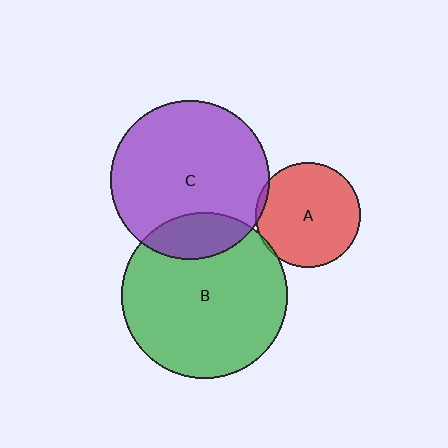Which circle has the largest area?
Circle B (green).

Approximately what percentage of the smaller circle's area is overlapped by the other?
Approximately 5%.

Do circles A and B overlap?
Yes.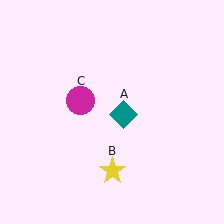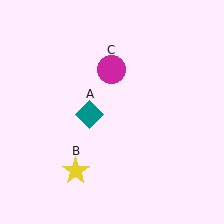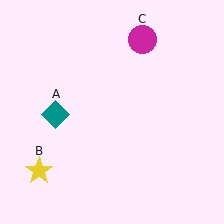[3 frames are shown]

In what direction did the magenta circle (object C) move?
The magenta circle (object C) moved up and to the right.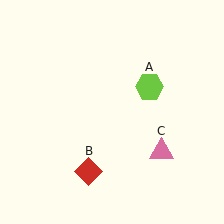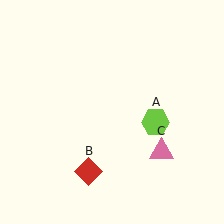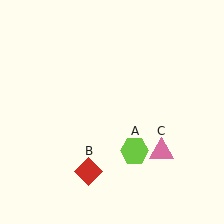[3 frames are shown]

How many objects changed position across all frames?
1 object changed position: lime hexagon (object A).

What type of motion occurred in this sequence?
The lime hexagon (object A) rotated clockwise around the center of the scene.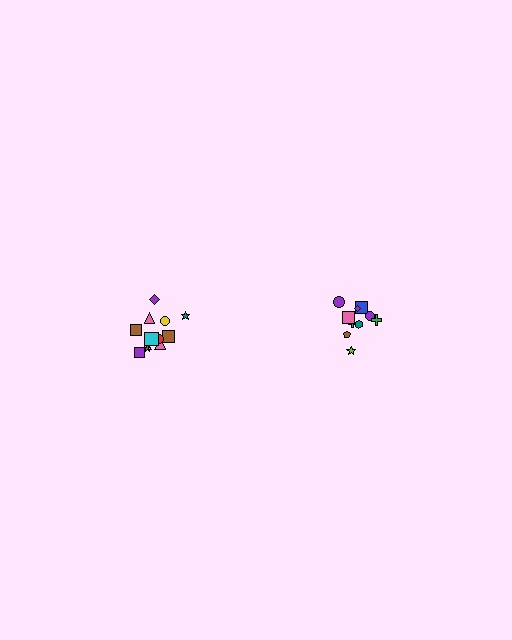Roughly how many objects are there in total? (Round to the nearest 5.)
Roughly 20 objects in total.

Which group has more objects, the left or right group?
The left group.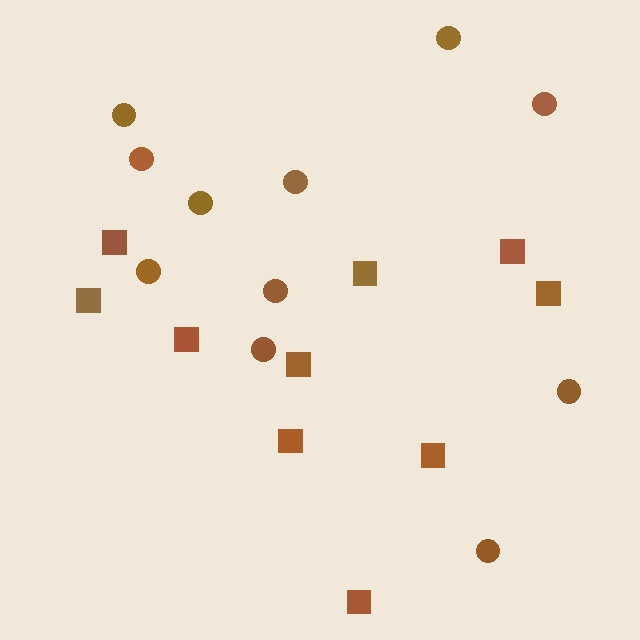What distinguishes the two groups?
There are 2 groups: one group of squares (10) and one group of circles (11).